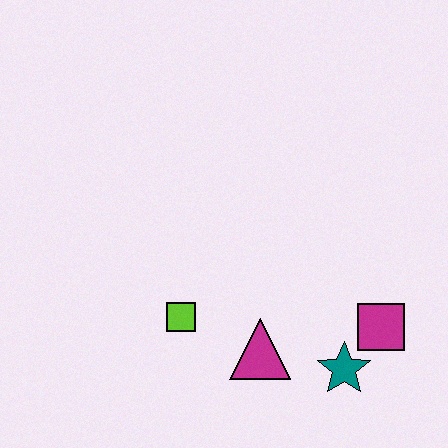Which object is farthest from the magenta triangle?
The magenta square is farthest from the magenta triangle.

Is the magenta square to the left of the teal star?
No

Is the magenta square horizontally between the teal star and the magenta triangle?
No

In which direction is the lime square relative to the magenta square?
The lime square is to the left of the magenta square.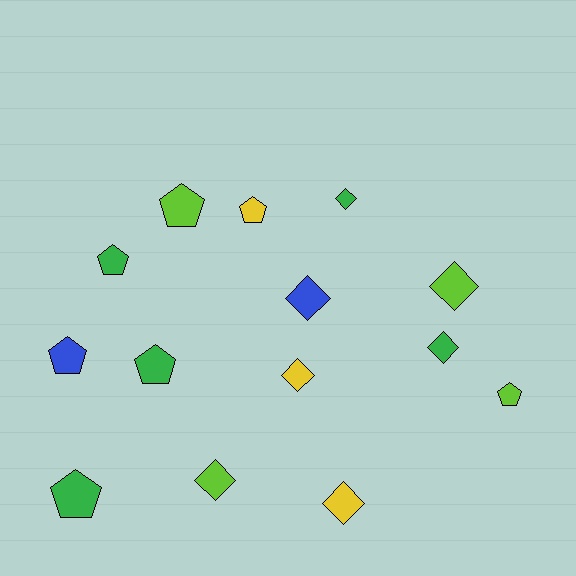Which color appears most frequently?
Green, with 5 objects.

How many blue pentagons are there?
There is 1 blue pentagon.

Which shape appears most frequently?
Diamond, with 7 objects.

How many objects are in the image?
There are 14 objects.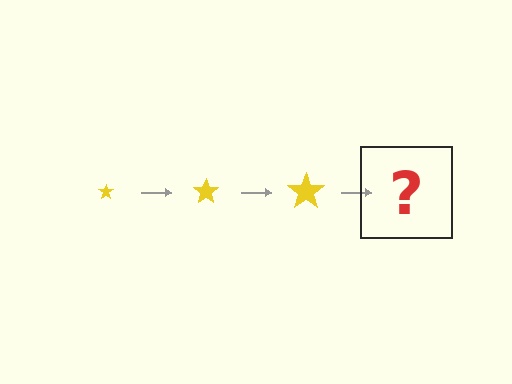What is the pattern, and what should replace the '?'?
The pattern is that the star gets progressively larger each step. The '?' should be a yellow star, larger than the previous one.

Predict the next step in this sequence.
The next step is a yellow star, larger than the previous one.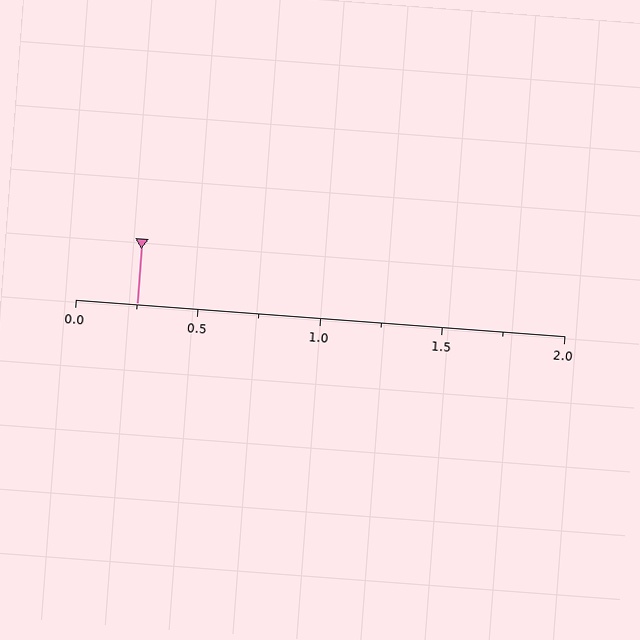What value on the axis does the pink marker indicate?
The marker indicates approximately 0.25.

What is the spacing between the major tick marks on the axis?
The major ticks are spaced 0.5 apart.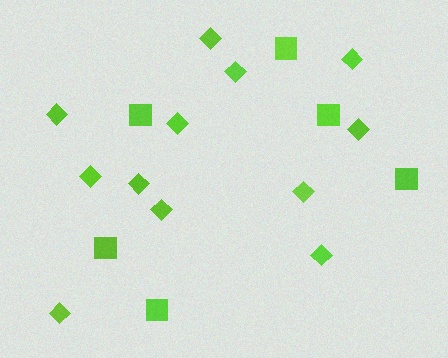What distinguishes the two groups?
There are 2 groups: one group of diamonds (12) and one group of squares (6).